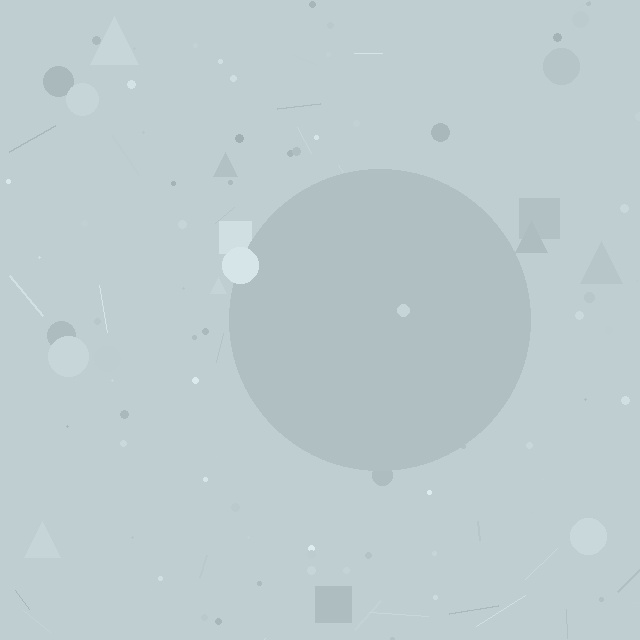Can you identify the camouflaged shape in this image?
The camouflaged shape is a circle.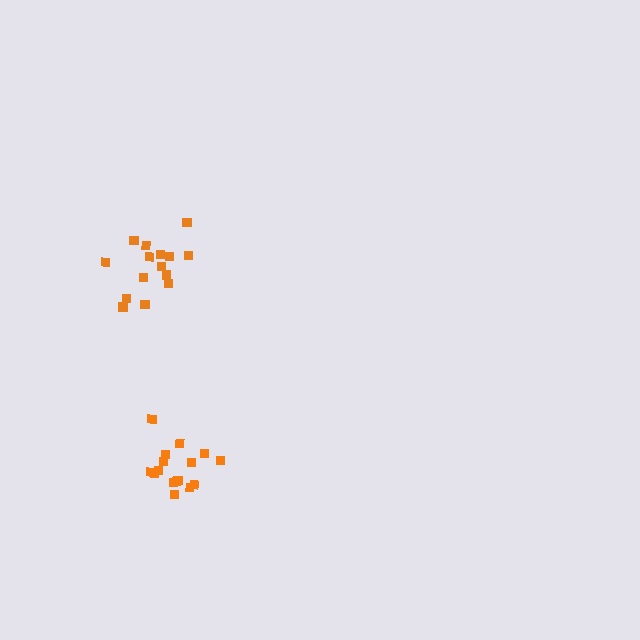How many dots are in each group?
Group 1: 15 dots, Group 2: 16 dots (31 total).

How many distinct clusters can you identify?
There are 2 distinct clusters.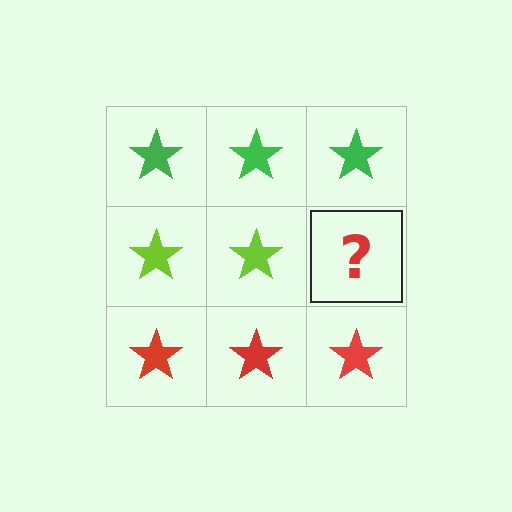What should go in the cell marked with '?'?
The missing cell should contain a lime star.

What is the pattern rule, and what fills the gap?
The rule is that each row has a consistent color. The gap should be filled with a lime star.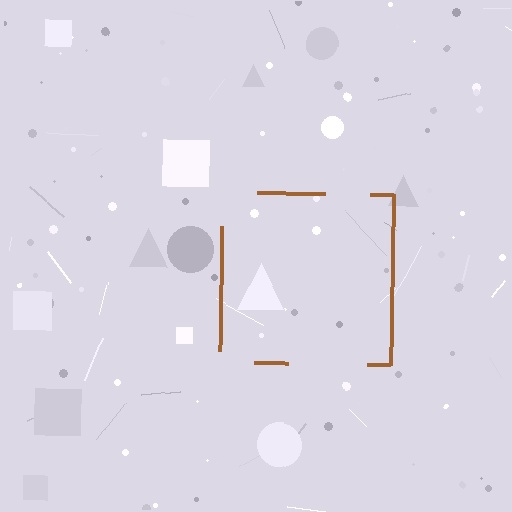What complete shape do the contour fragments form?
The contour fragments form a square.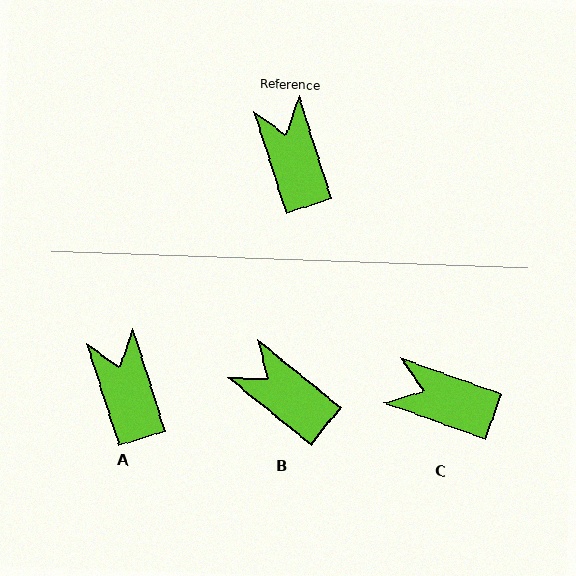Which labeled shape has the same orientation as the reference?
A.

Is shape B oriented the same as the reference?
No, it is off by about 33 degrees.